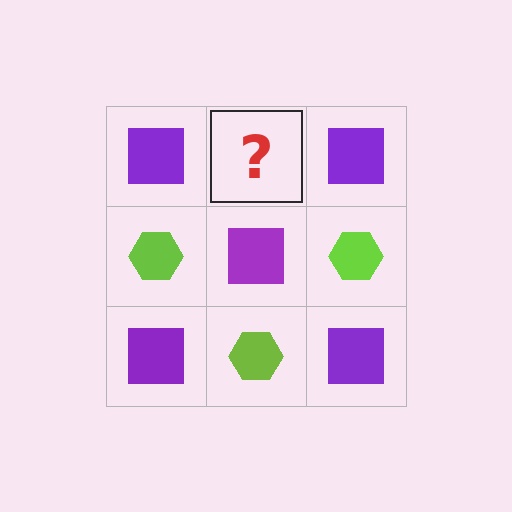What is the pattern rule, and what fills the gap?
The rule is that it alternates purple square and lime hexagon in a checkerboard pattern. The gap should be filled with a lime hexagon.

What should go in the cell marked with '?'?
The missing cell should contain a lime hexagon.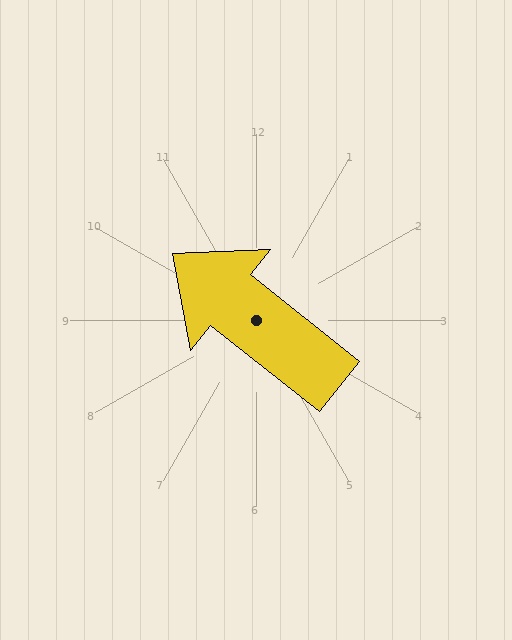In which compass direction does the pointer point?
Northwest.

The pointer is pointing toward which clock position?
Roughly 10 o'clock.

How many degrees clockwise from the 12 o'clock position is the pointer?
Approximately 309 degrees.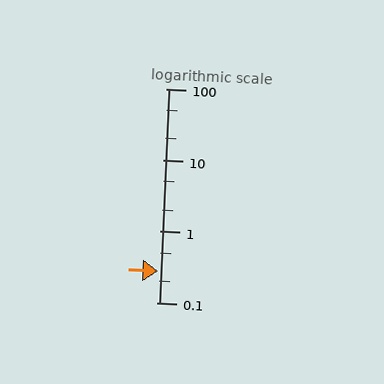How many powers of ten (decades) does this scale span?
The scale spans 3 decades, from 0.1 to 100.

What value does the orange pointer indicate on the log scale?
The pointer indicates approximately 0.28.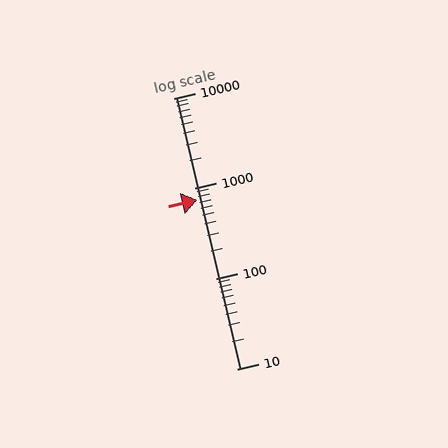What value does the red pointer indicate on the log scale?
The pointer indicates approximately 740.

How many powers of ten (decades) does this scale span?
The scale spans 3 decades, from 10 to 10000.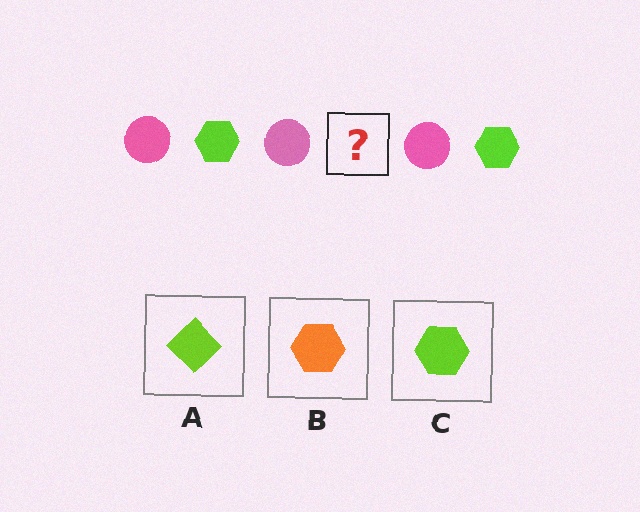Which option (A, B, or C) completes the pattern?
C.